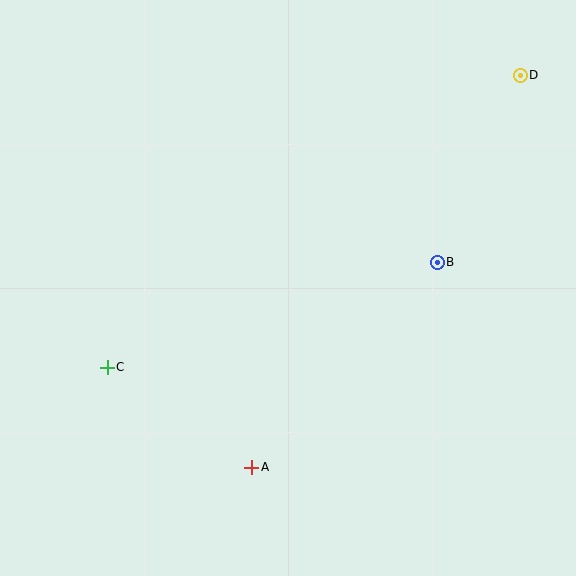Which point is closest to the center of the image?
Point B at (437, 262) is closest to the center.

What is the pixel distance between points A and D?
The distance between A and D is 475 pixels.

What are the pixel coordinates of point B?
Point B is at (437, 262).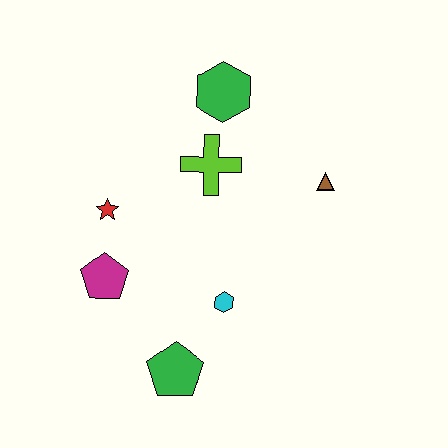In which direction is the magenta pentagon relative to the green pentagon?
The magenta pentagon is above the green pentagon.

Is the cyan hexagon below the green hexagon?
Yes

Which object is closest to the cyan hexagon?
The green pentagon is closest to the cyan hexagon.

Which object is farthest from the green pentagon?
The green hexagon is farthest from the green pentagon.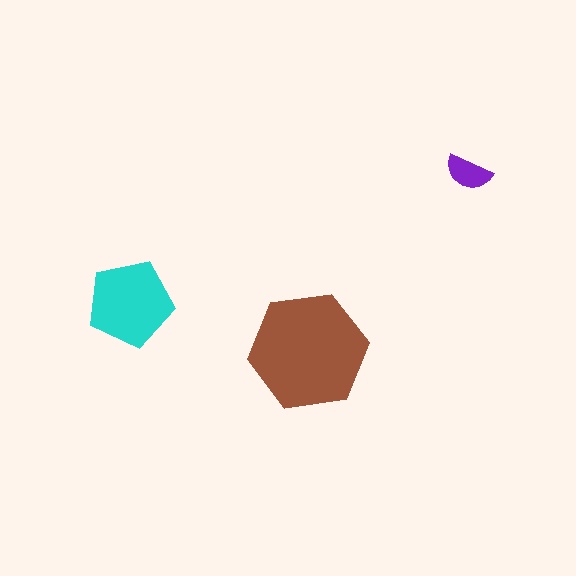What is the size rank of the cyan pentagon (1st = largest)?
2nd.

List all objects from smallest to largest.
The purple semicircle, the cyan pentagon, the brown hexagon.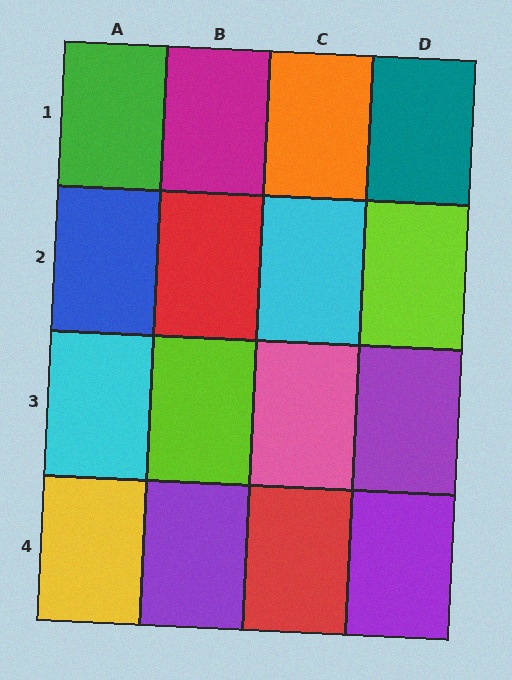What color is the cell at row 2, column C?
Cyan.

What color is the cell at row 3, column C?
Pink.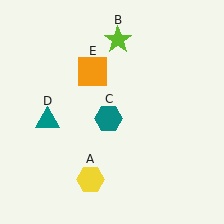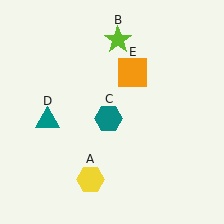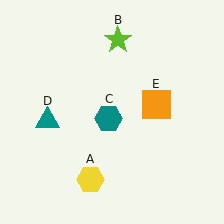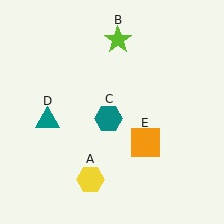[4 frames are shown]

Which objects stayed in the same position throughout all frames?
Yellow hexagon (object A) and lime star (object B) and teal hexagon (object C) and teal triangle (object D) remained stationary.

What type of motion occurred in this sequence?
The orange square (object E) rotated clockwise around the center of the scene.